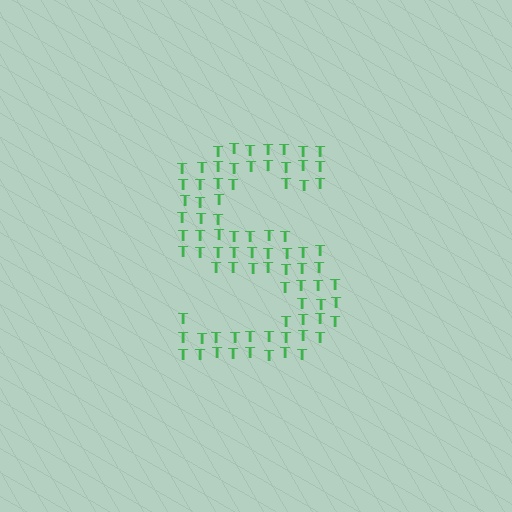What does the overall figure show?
The overall figure shows the letter S.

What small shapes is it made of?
It is made of small letter T's.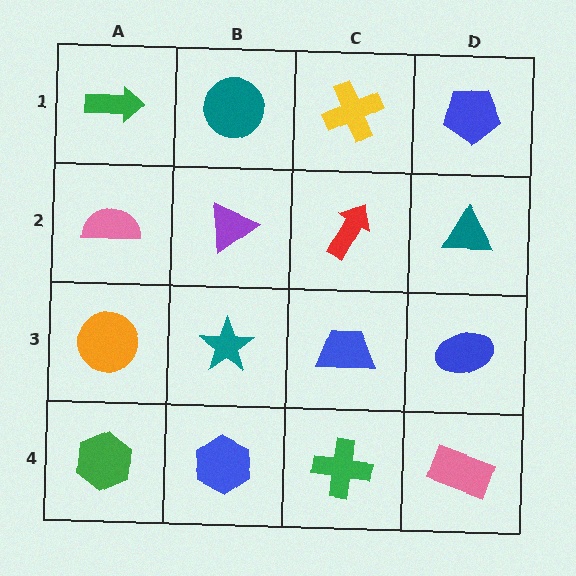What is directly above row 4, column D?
A blue ellipse.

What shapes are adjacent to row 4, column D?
A blue ellipse (row 3, column D), a green cross (row 4, column C).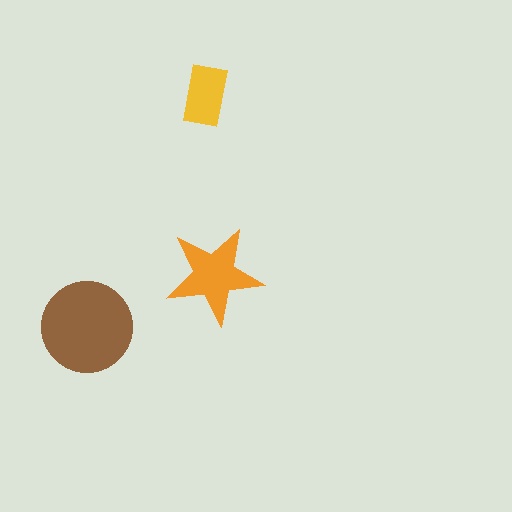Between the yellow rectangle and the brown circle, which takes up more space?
The brown circle.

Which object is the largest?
The brown circle.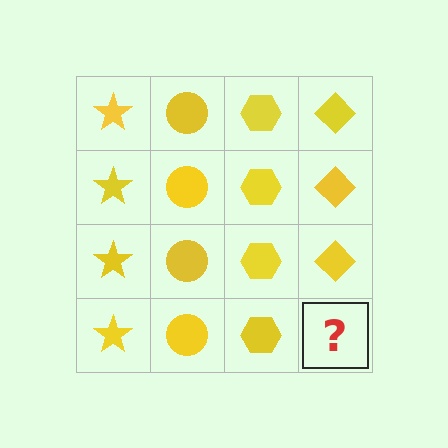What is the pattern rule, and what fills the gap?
The rule is that each column has a consistent shape. The gap should be filled with a yellow diamond.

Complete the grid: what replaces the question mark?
The question mark should be replaced with a yellow diamond.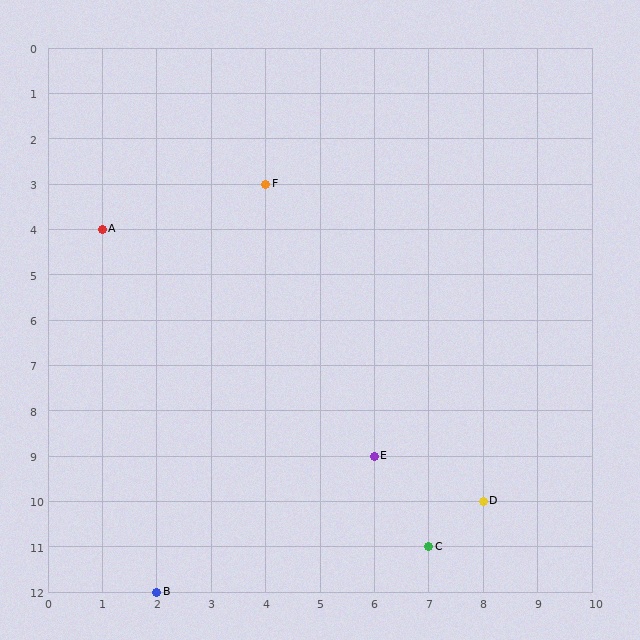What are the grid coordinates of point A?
Point A is at grid coordinates (1, 4).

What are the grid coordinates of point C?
Point C is at grid coordinates (7, 11).